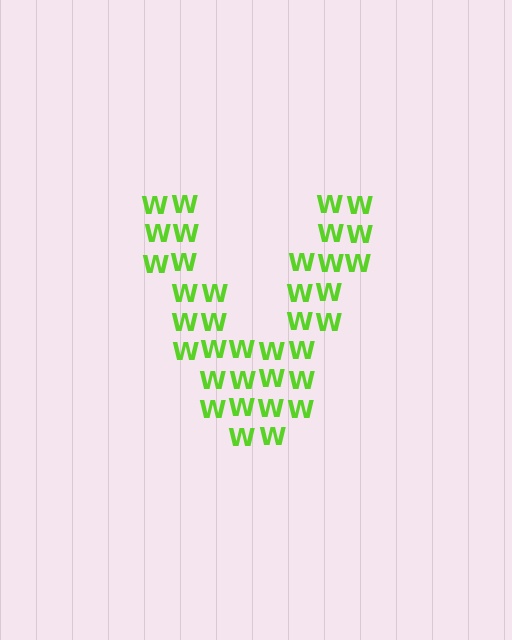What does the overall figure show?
The overall figure shows the letter V.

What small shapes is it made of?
It is made of small letter W's.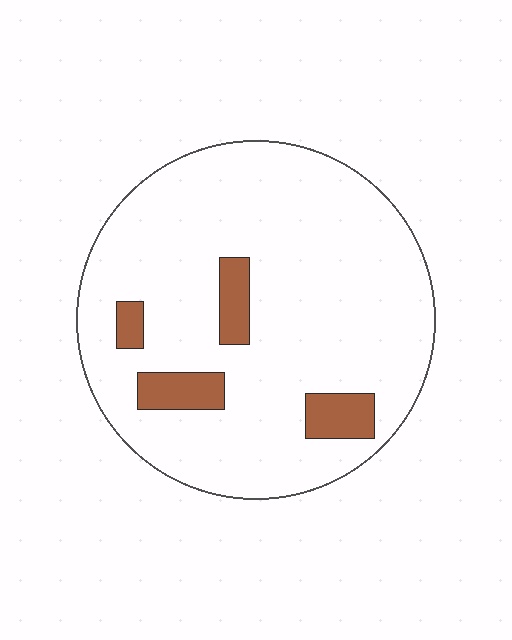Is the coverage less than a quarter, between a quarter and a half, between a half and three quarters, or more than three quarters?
Less than a quarter.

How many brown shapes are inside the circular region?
4.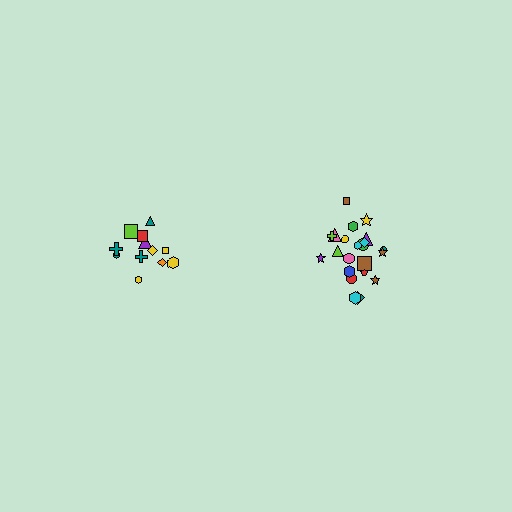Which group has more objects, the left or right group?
The right group.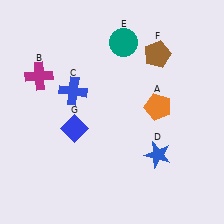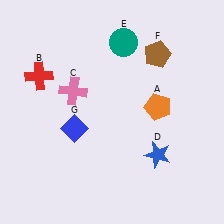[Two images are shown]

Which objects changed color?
B changed from magenta to red. C changed from blue to pink.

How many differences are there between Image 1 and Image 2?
There are 2 differences between the two images.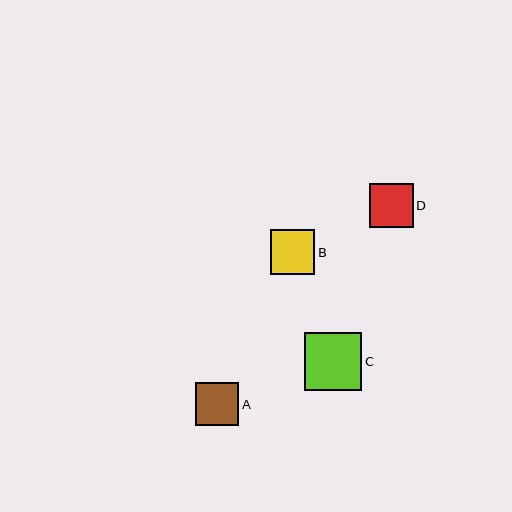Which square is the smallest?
Square A is the smallest with a size of approximately 43 pixels.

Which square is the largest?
Square C is the largest with a size of approximately 58 pixels.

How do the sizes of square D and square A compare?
Square D and square A are approximately the same size.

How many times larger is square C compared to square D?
Square C is approximately 1.3 times the size of square D.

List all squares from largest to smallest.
From largest to smallest: C, B, D, A.